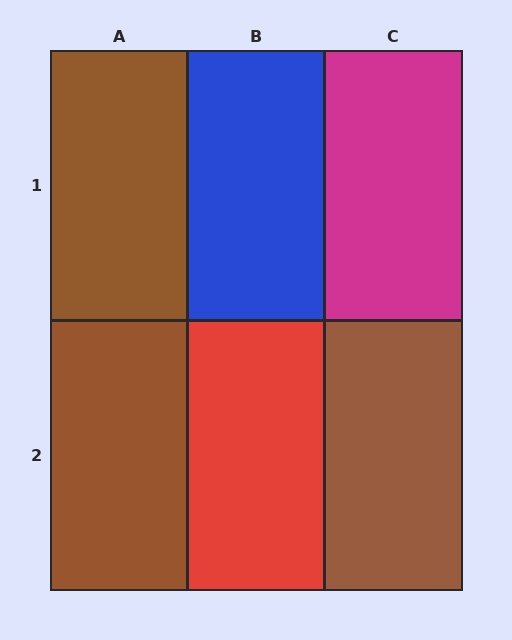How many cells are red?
1 cell is red.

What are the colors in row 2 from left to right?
Brown, red, brown.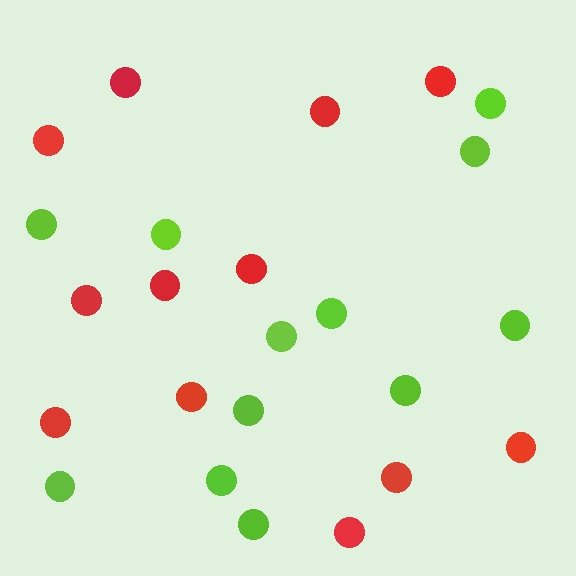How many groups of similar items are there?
There are 2 groups: one group of red circles (12) and one group of lime circles (12).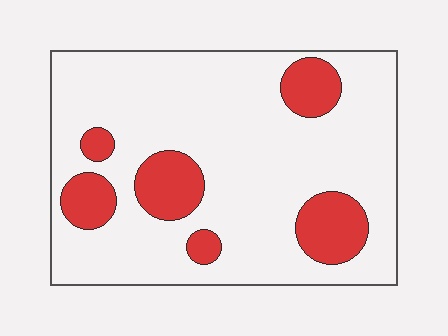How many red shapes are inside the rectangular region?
6.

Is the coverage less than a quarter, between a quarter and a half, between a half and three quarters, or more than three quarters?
Less than a quarter.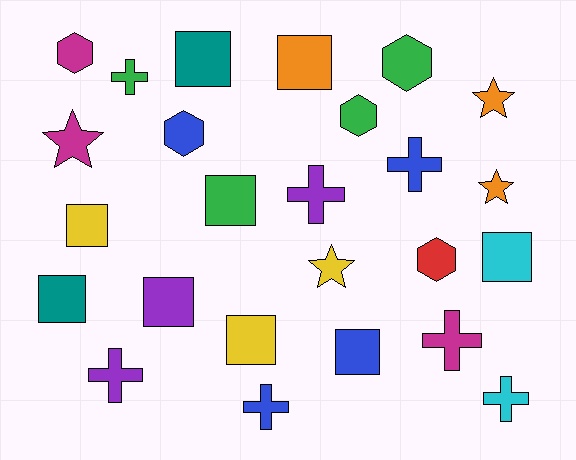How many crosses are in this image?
There are 7 crosses.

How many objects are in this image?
There are 25 objects.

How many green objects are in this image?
There are 4 green objects.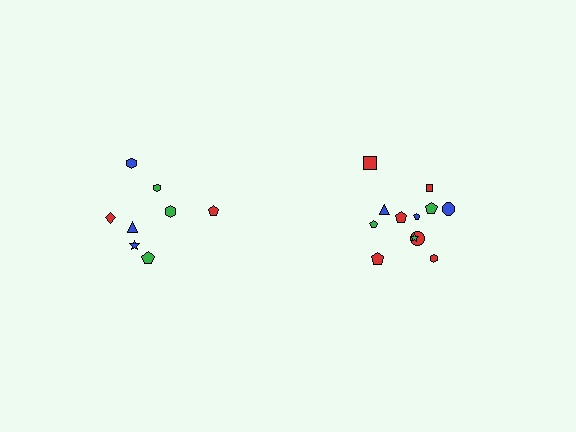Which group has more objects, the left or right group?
The right group.